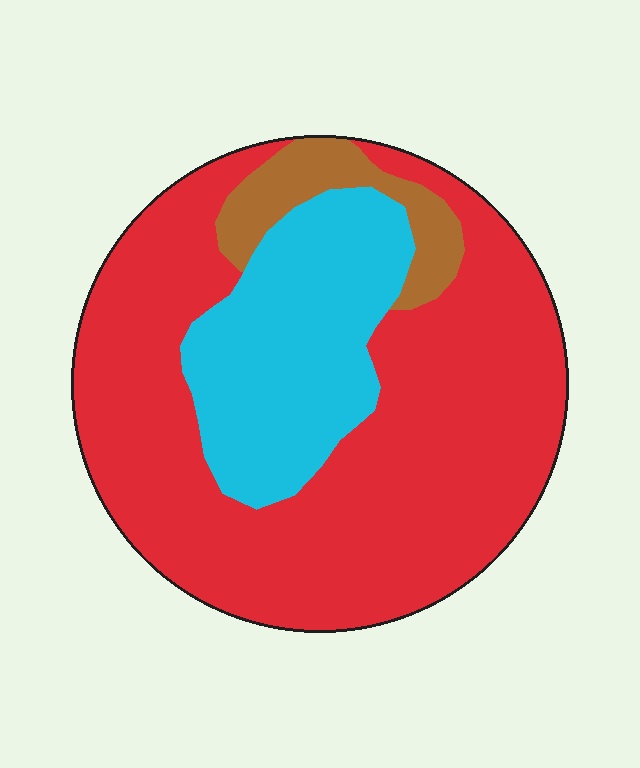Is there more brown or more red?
Red.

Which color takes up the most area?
Red, at roughly 65%.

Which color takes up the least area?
Brown, at roughly 10%.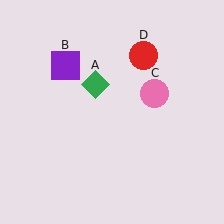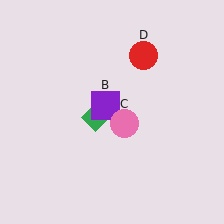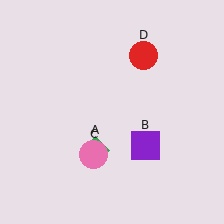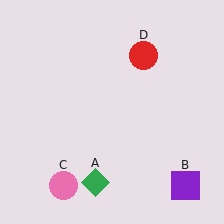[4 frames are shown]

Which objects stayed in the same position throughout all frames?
Red circle (object D) remained stationary.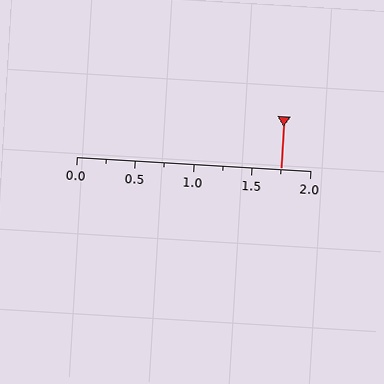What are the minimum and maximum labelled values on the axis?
The axis runs from 0.0 to 2.0.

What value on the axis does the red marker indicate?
The marker indicates approximately 1.75.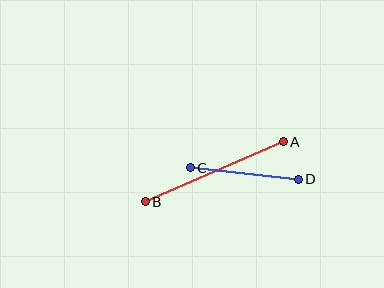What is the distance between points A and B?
The distance is approximately 150 pixels.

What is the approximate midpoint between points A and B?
The midpoint is at approximately (214, 172) pixels.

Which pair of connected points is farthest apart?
Points A and B are farthest apart.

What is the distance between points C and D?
The distance is approximately 108 pixels.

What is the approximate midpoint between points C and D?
The midpoint is at approximately (244, 173) pixels.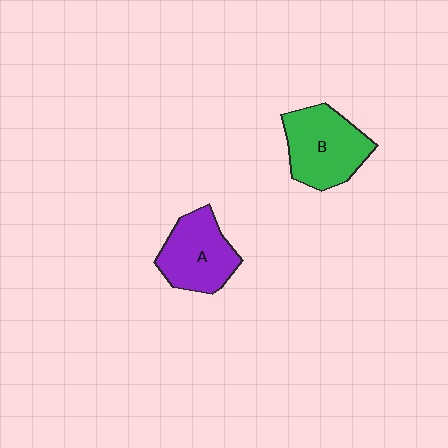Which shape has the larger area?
Shape B (green).